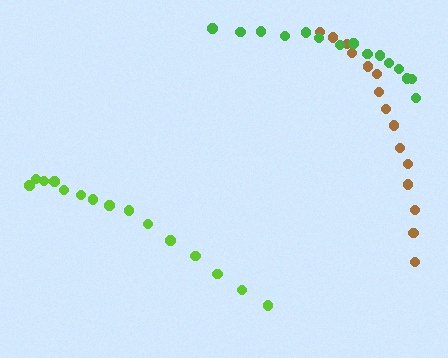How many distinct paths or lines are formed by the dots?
There are 3 distinct paths.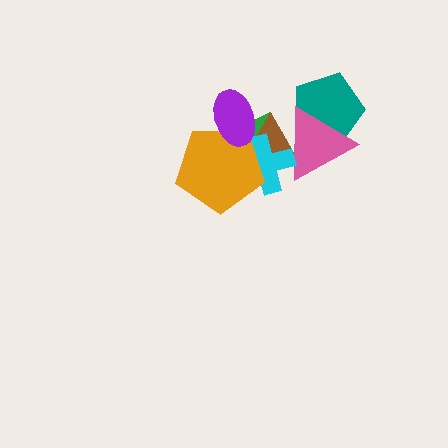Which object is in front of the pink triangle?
The cyan cross is in front of the pink triangle.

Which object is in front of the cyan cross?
The orange pentagon is in front of the cyan cross.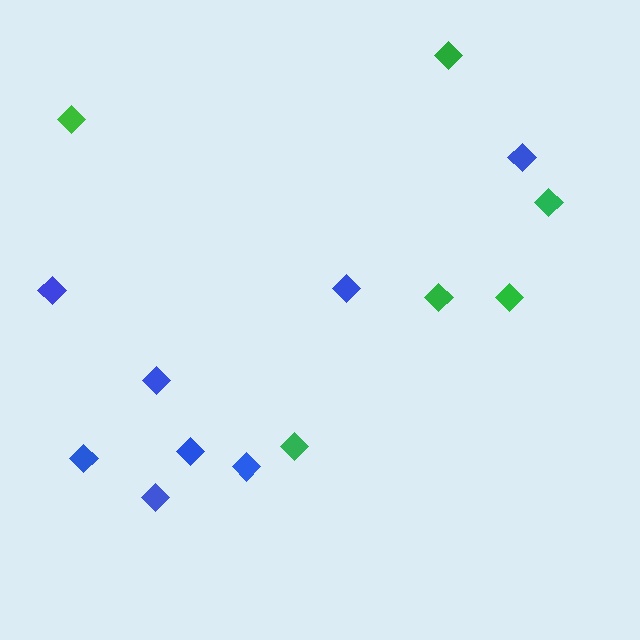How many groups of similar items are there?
There are 2 groups: one group of green diamonds (6) and one group of blue diamonds (8).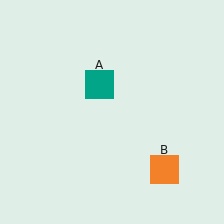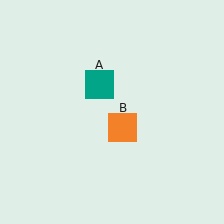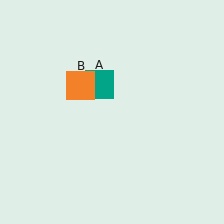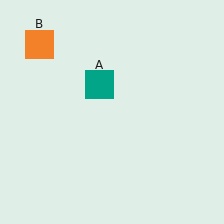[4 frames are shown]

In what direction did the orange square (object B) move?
The orange square (object B) moved up and to the left.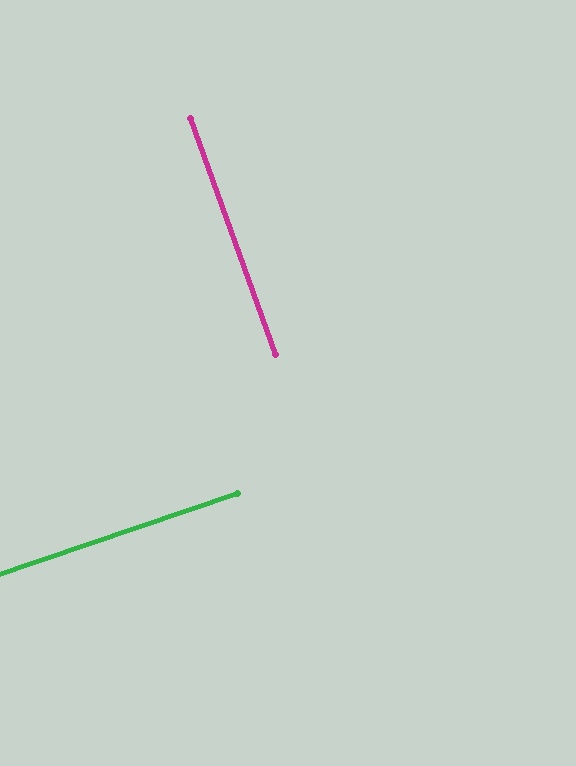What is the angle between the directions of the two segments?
Approximately 89 degrees.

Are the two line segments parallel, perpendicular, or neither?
Perpendicular — they meet at approximately 89°.